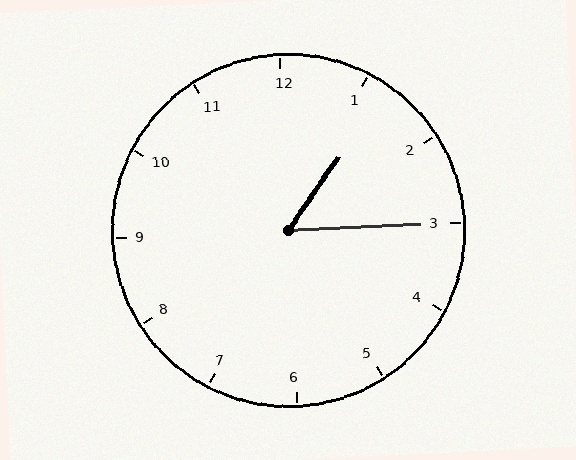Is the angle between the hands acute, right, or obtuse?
It is acute.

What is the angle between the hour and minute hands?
Approximately 52 degrees.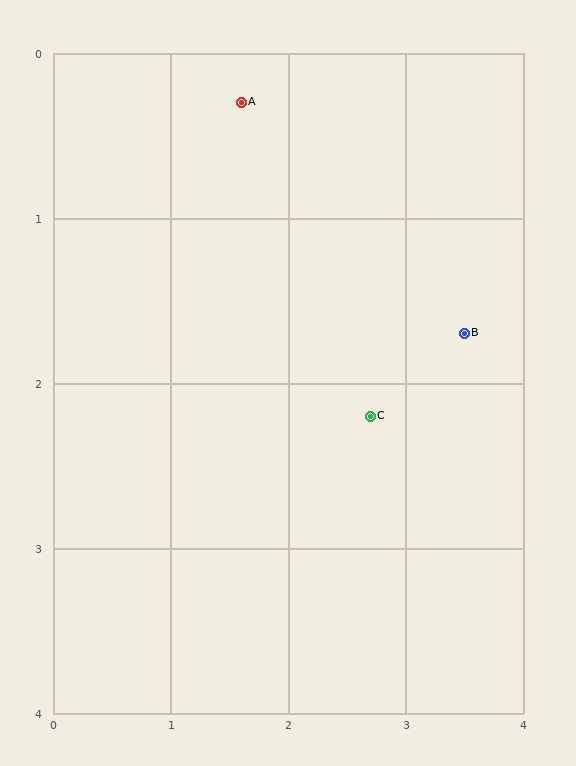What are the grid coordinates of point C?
Point C is at approximately (2.7, 2.2).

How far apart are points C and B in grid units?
Points C and B are about 0.9 grid units apart.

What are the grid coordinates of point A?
Point A is at approximately (1.6, 0.3).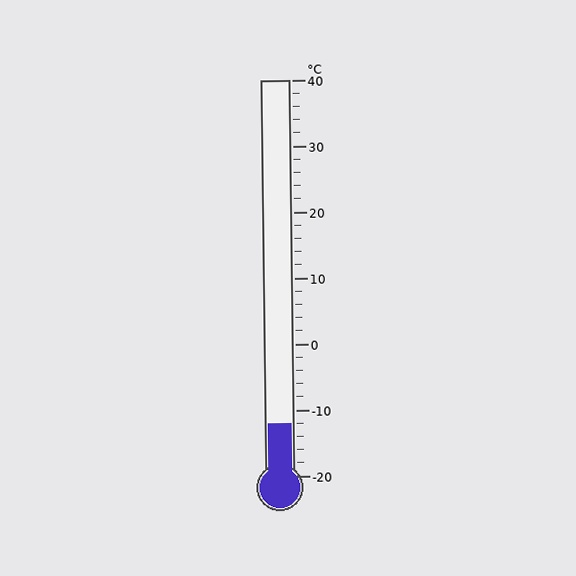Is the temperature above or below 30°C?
The temperature is below 30°C.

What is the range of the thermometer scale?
The thermometer scale ranges from -20°C to 40°C.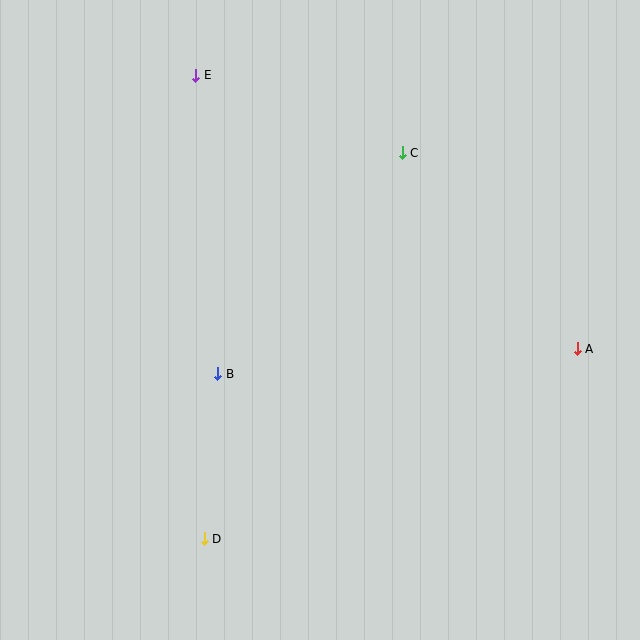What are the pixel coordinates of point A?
Point A is at (577, 349).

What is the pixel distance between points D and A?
The distance between D and A is 419 pixels.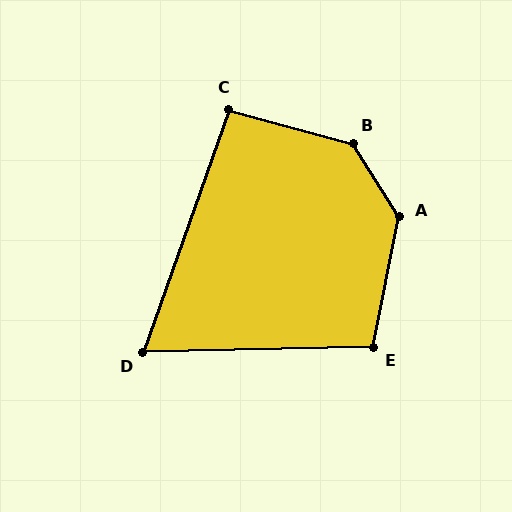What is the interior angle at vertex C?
Approximately 94 degrees (approximately right).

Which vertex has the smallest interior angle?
D, at approximately 69 degrees.